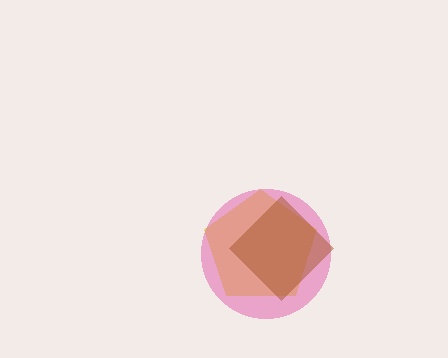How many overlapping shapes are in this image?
There are 3 overlapping shapes in the image.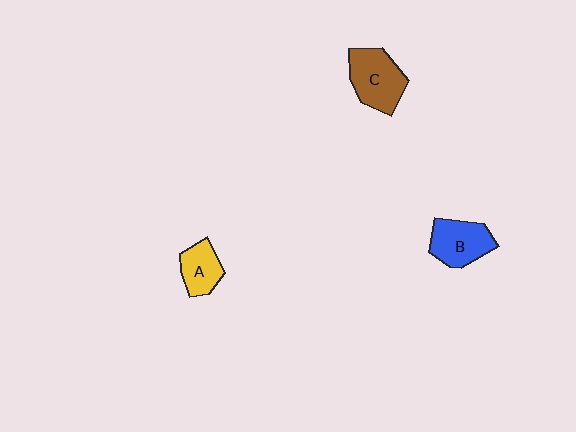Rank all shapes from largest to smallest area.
From largest to smallest: C (brown), B (blue), A (yellow).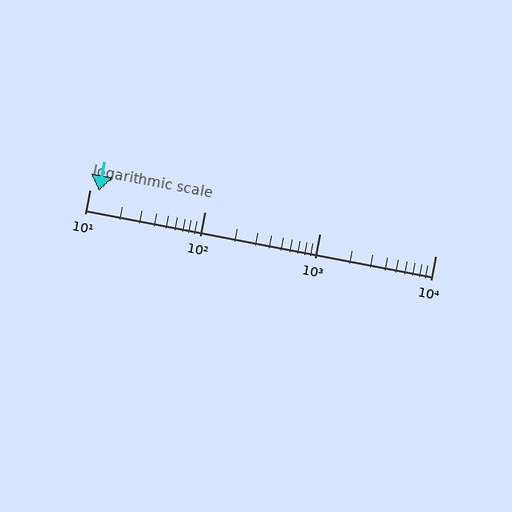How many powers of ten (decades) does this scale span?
The scale spans 3 decades, from 10 to 10000.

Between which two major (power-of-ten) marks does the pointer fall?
The pointer is between 10 and 100.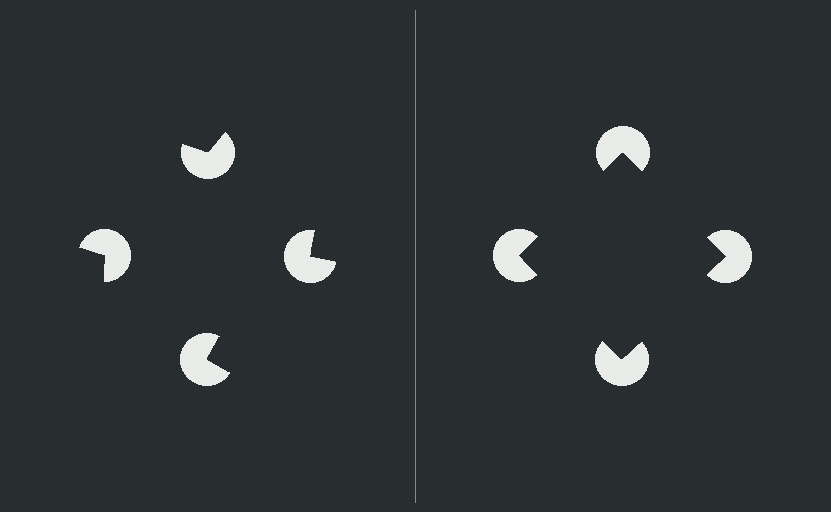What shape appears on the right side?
An illusory square.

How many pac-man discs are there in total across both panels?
8 — 4 on each side.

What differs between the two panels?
The pac-man discs are positioned identically on both sides; only the wedge orientations differ. On the right they align to a square; on the left they are misaligned.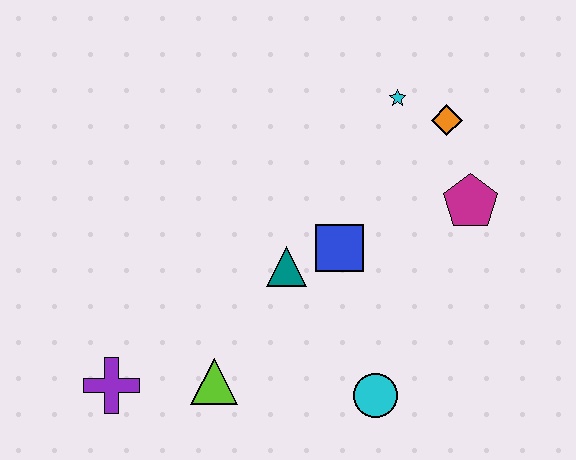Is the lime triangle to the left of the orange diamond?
Yes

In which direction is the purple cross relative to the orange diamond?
The purple cross is to the left of the orange diamond.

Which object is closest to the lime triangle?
The purple cross is closest to the lime triangle.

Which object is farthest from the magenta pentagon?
The purple cross is farthest from the magenta pentagon.